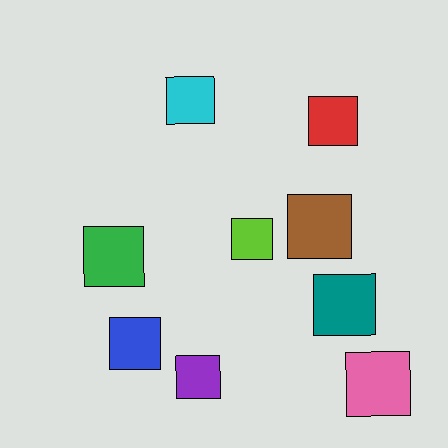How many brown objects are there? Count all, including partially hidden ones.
There is 1 brown object.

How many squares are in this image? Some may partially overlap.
There are 9 squares.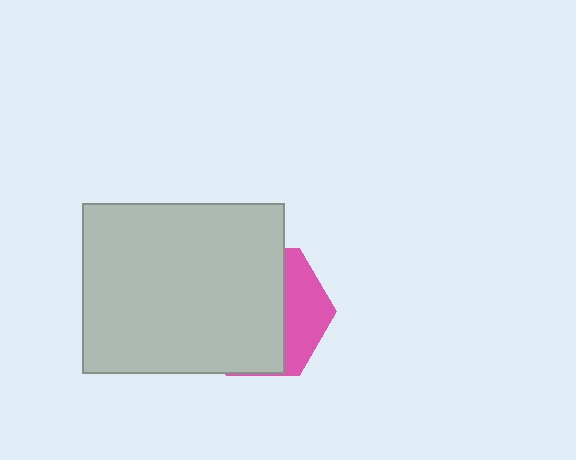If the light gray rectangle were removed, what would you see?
You would see the complete pink hexagon.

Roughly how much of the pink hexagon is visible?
A small part of it is visible (roughly 31%).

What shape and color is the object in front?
The object in front is a light gray rectangle.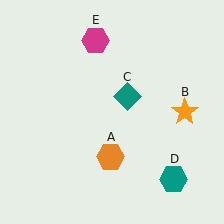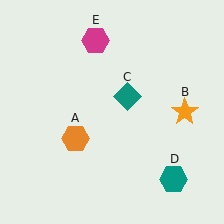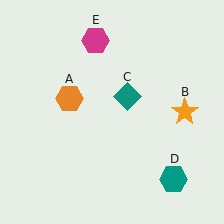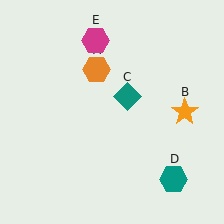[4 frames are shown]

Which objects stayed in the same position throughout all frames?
Orange star (object B) and teal diamond (object C) and teal hexagon (object D) and magenta hexagon (object E) remained stationary.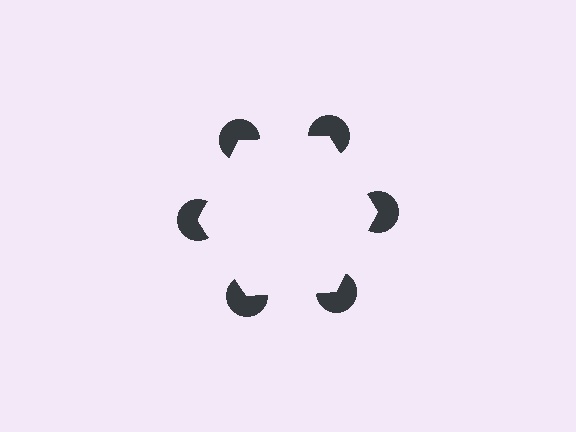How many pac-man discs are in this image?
There are 6 — one at each vertex of the illusory hexagon.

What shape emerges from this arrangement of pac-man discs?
An illusory hexagon — its edges are inferred from the aligned wedge cuts in the pac-man discs, not physically drawn.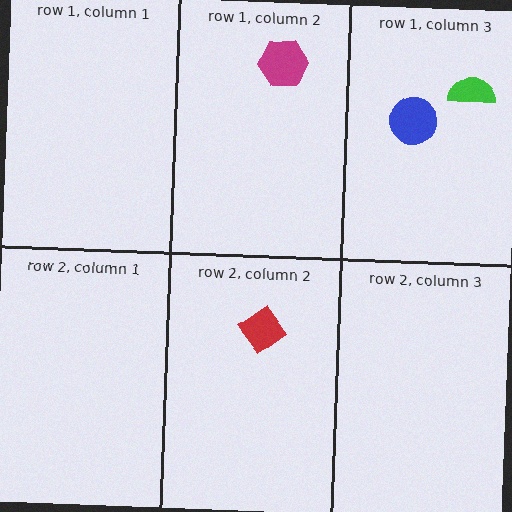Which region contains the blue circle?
The row 1, column 3 region.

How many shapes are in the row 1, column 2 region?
1.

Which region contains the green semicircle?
The row 1, column 3 region.